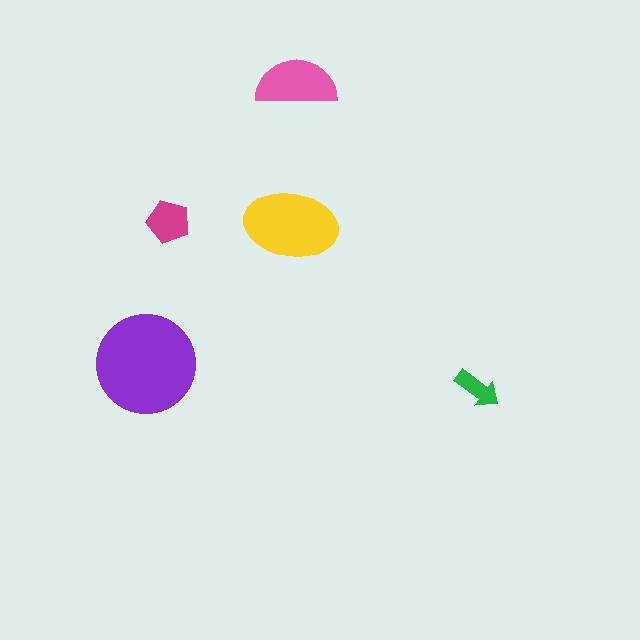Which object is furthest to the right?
The green arrow is rightmost.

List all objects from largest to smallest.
The purple circle, the yellow ellipse, the pink semicircle, the magenta pentagon, the green arrow.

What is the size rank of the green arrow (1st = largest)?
5th.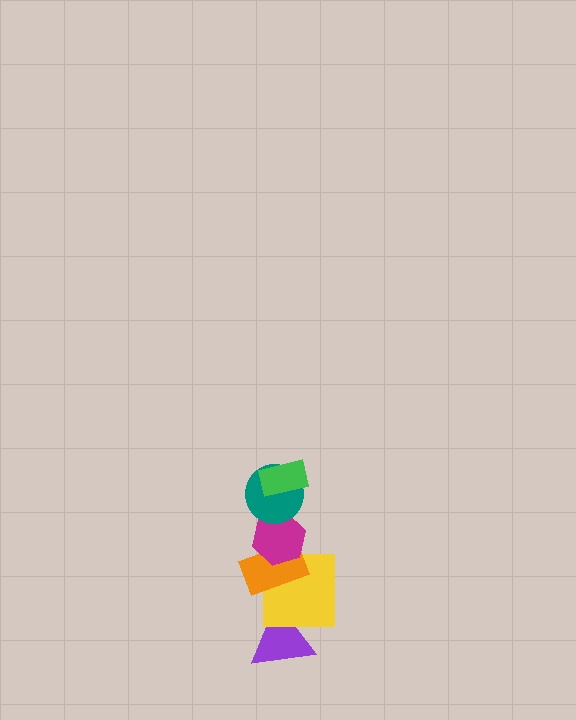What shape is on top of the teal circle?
The green rectangle is on top of the teal circle.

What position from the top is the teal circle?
The teal circle is 2nd from the top.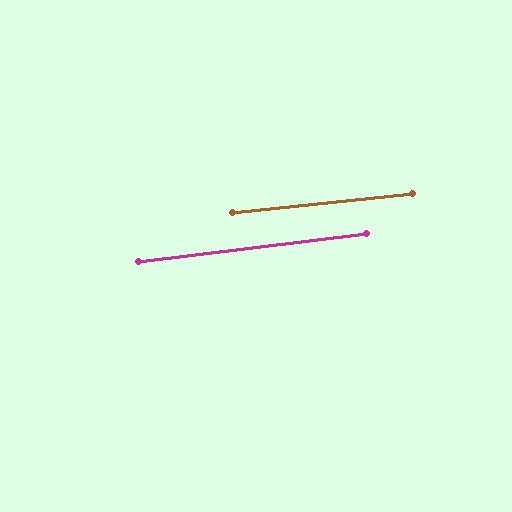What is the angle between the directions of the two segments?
Approximately 1 degree.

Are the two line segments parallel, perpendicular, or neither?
Parallel — their directions differ by only 1.0°.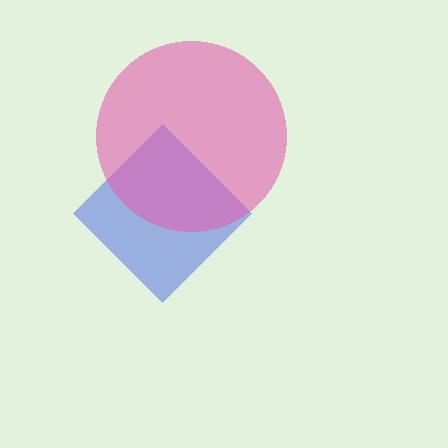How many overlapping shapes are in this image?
There are 2 overlapping shapes in the image.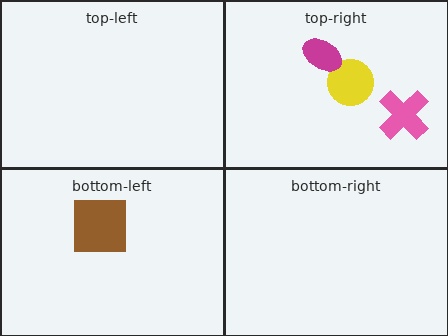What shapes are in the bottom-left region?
The brown square.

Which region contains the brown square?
The bottom-left region.